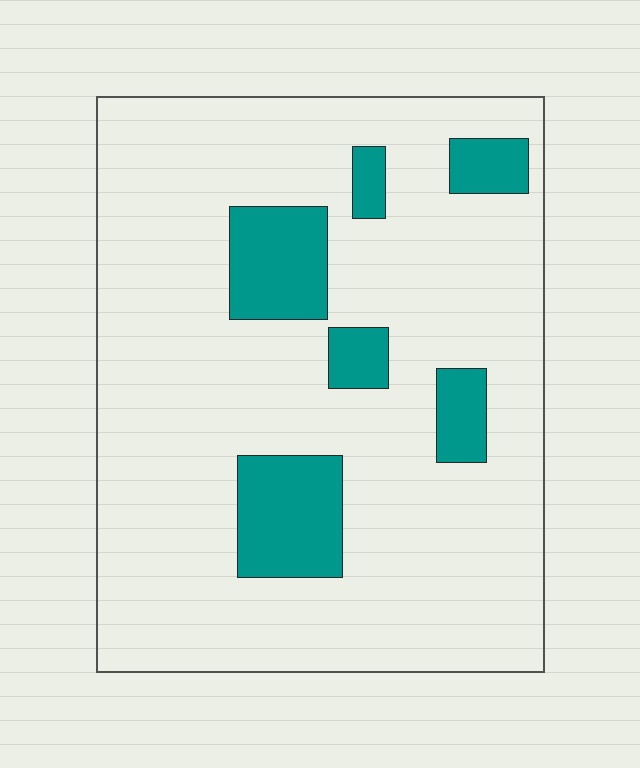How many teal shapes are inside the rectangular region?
6.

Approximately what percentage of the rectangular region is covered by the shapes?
Approximately 15%.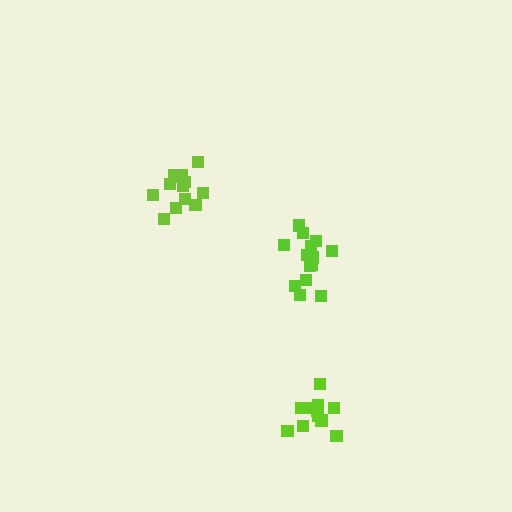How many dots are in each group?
Group 1: 14 dots, Group 2: 13 dots, Group 3: 11 dots (38 total).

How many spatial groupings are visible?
There are 3 spatial groupings.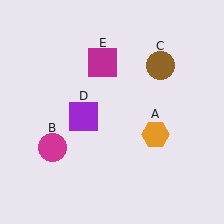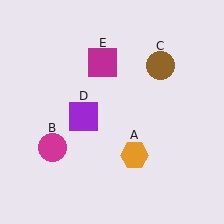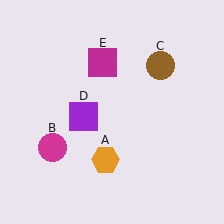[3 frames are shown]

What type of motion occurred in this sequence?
The orange hexagon (object A) rotated clockwise around the center of the scene.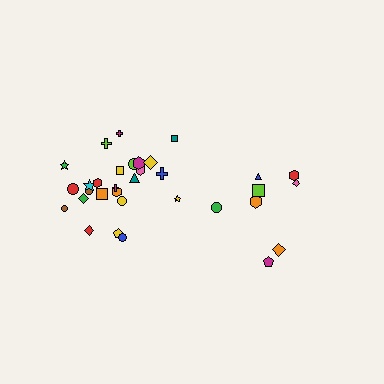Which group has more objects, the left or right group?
The left group.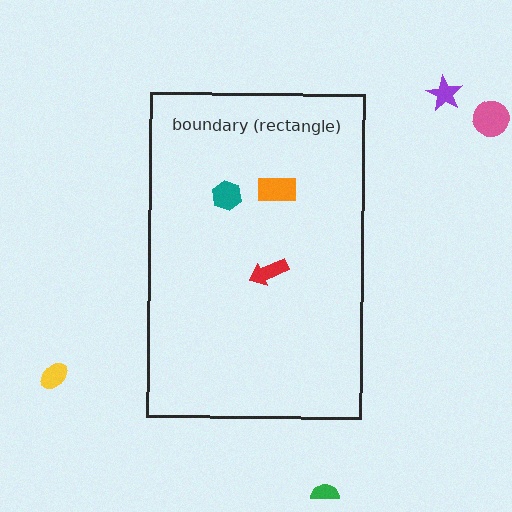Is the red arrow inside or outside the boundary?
Inside.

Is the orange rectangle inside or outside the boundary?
Inside.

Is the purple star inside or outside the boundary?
Outside.